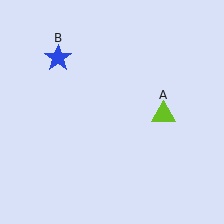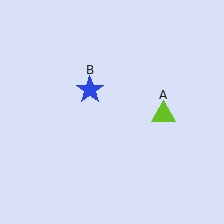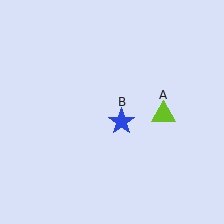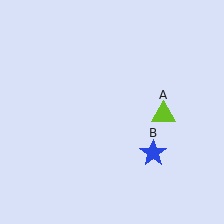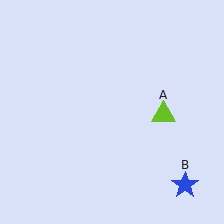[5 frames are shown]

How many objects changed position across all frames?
1 object changed position: blue star (object B).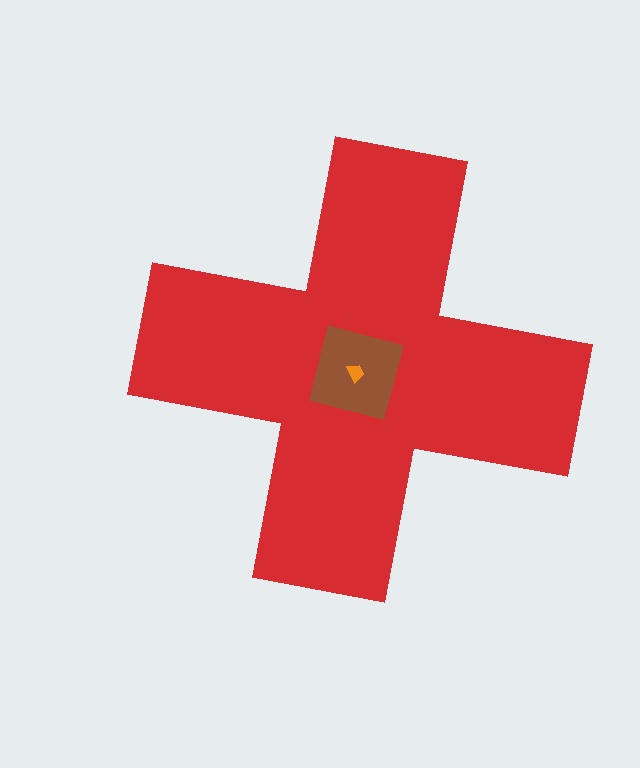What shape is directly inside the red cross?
The brown square.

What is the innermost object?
The orange trapezoid.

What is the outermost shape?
The red cross.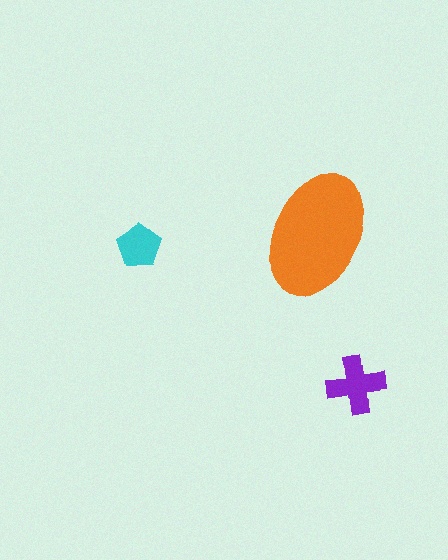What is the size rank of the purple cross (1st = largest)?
2nd.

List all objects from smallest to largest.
The cyan pentagon, the purple cross, the orange ellipse.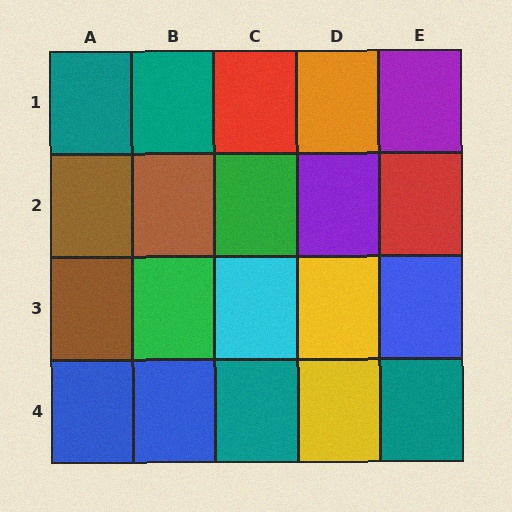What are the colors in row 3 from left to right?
Brown, green, cyan, yellow, blue.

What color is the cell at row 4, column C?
Teal.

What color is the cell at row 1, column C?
Red.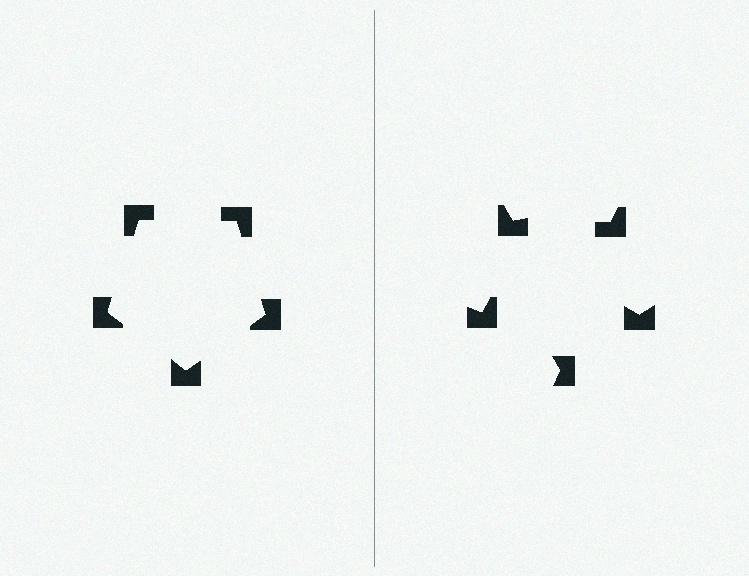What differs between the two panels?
The notched squares are positioned identically on both sides; only the wedge orientations differ. On the left they align to a pentagon; on the right they are misaligned.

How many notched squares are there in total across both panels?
10 — 5 on each side.